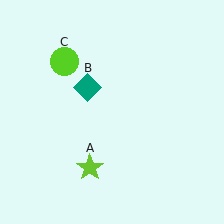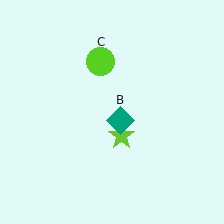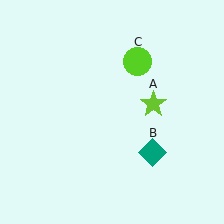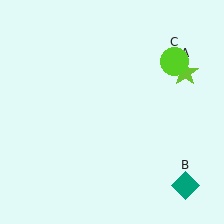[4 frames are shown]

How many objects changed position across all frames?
3 objects changed position: lime star (object A), teal diamond (object B), lime circle (object C).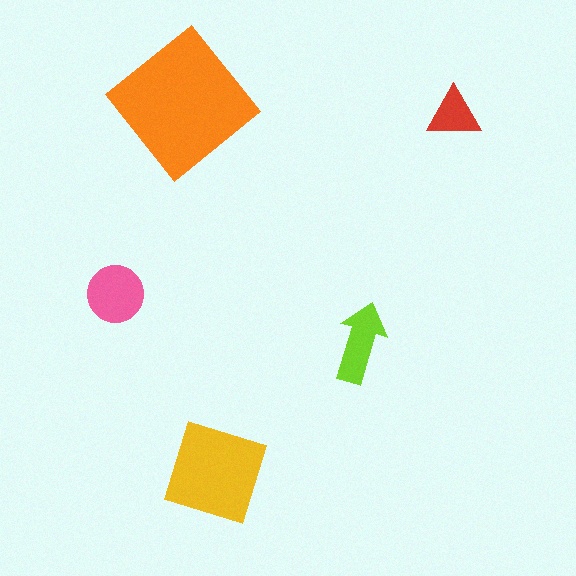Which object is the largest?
The orange diamond.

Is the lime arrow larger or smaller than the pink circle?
Smaller.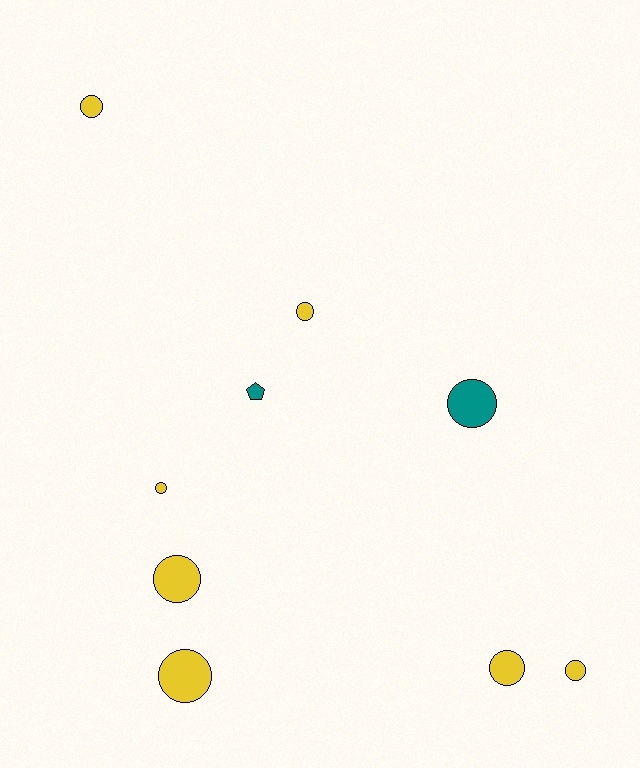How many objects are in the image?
There are 9 objects.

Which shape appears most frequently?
Circle, with 8 objects.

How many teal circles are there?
There is 1 teal circle.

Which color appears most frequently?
Yellow, with 7 objects.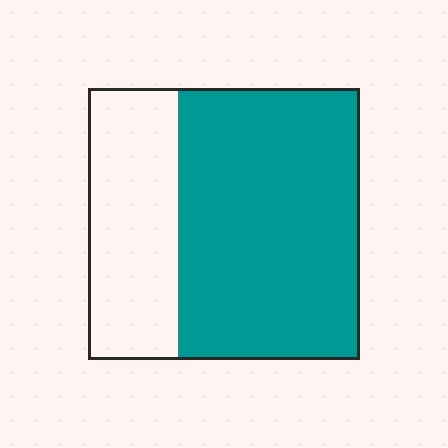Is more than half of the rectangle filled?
Yes.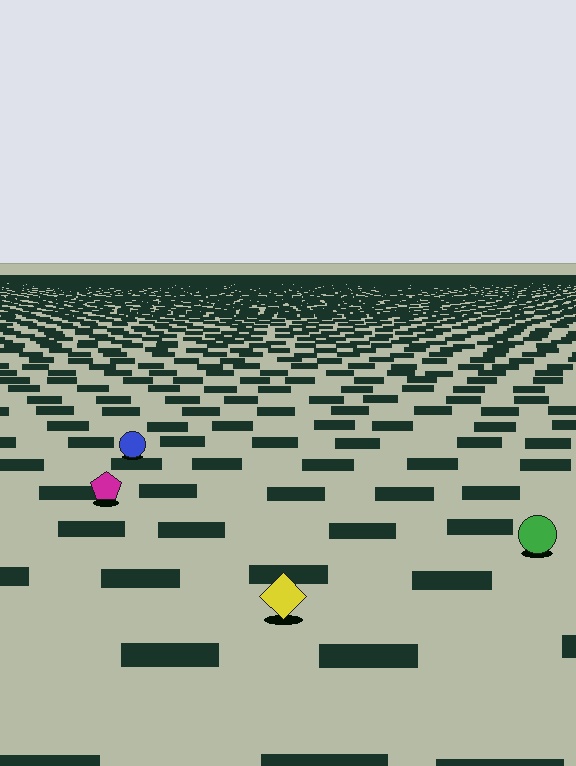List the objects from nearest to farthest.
From nearest to farthest: the yellow diamond, the green circle, the magenta pentagon, the blue circle.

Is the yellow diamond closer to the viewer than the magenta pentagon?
Yes. The yellow diamond is closer — you can tell from the texture gradient: the ground texture is coarser near it.